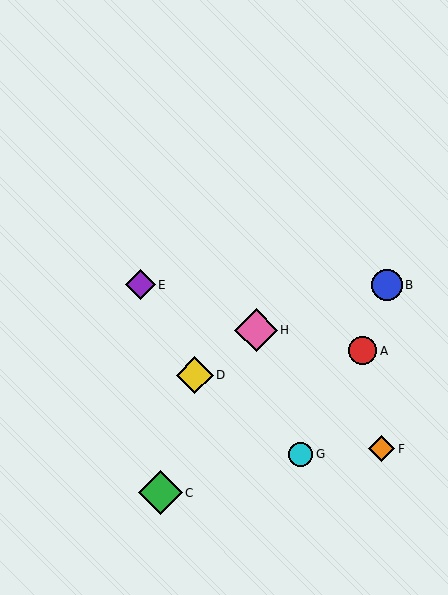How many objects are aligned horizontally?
2 objects (B, E) are aligned horizontally.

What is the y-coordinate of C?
Object C is at y≈493.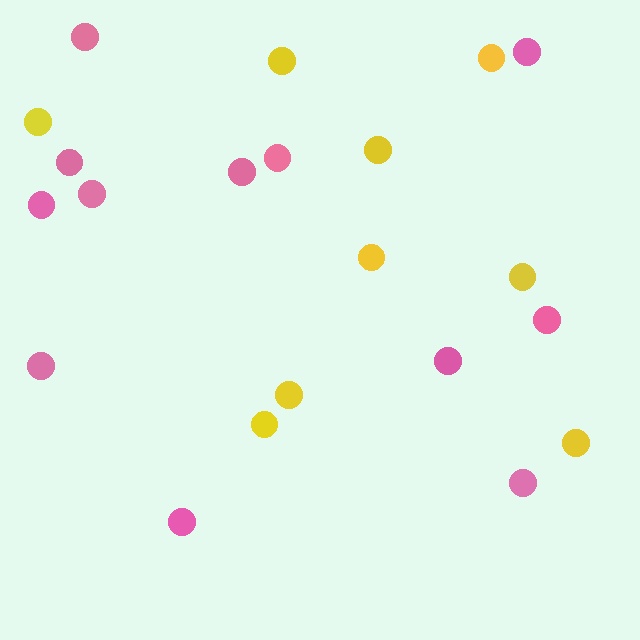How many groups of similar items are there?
There are 2 groups: one group of pink circles (12) and one group of yellow circles (9).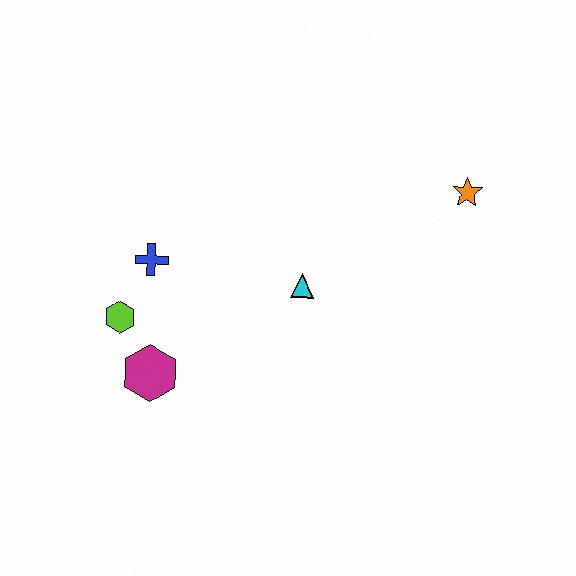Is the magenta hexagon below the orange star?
Yes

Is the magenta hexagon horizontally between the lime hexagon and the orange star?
Yes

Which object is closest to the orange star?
The cyan triangle is closest to the orange star.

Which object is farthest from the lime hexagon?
The orange star is farthest from the lime hexagon.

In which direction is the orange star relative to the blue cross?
The orange star is to the right of the blue cross.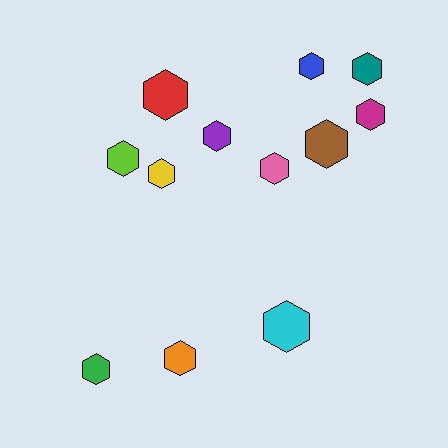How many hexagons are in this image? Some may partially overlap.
There are 12 hexagons.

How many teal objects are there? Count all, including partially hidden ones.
There is 1 teal object.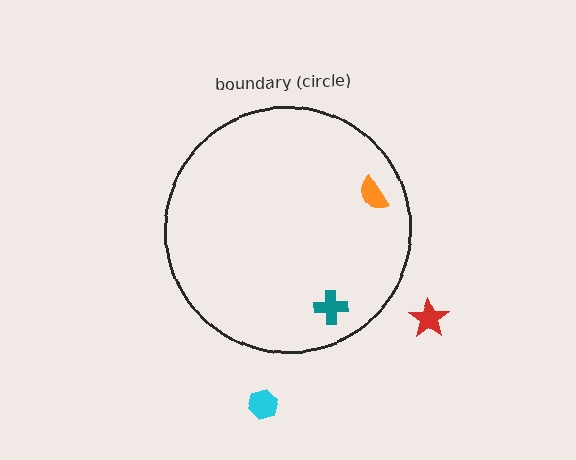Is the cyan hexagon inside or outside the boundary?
Outside.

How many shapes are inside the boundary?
2 inside, 2 outside.